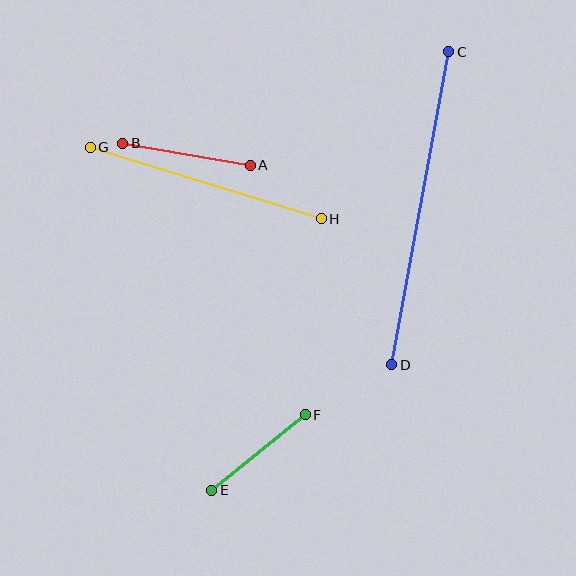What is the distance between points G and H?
The distance is approximately 242 pixels.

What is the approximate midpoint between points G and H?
The midpoint is at approximately (206, 183) pixels.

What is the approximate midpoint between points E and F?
The midpoint is at approximately (258, 452) pixels.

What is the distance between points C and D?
The distance is approximately 318 pixels.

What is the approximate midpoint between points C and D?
The midpoint is at approximately (420, 208) pixels.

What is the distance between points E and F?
The distance is approximately 120 pixels.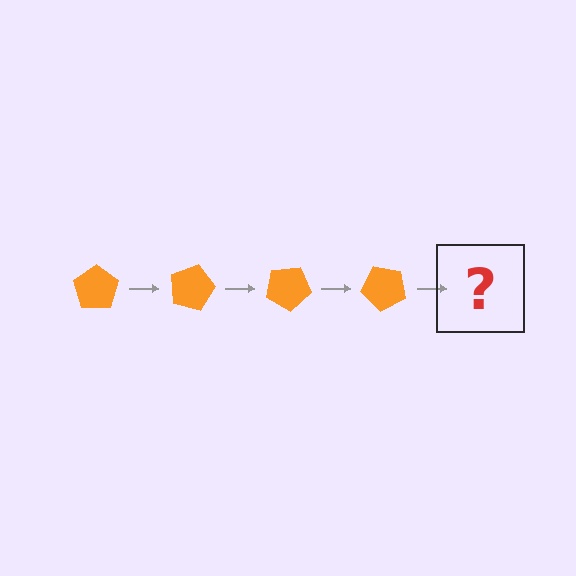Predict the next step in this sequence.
The next step is an orange pentagon rotated 60 degrees.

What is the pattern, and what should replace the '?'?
The pattern is that the pentagon rotates 15 degrees each step. The '?' should be an orange pentagon rotated 60 degrees.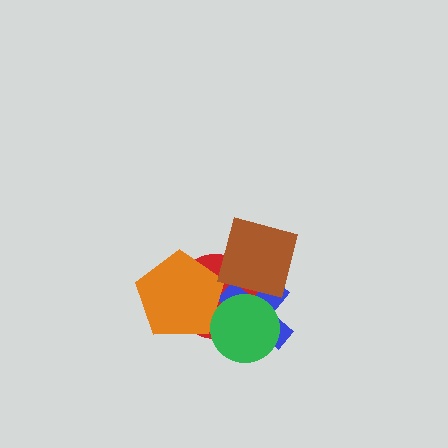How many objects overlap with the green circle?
3 objects overlap with the green circle.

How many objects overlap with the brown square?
2 objects overlap with the brown square.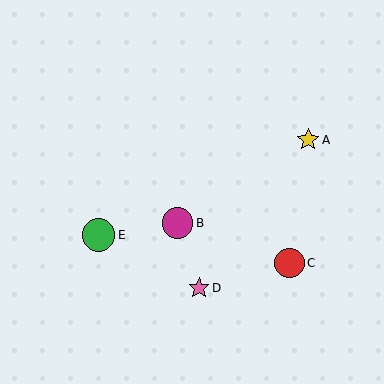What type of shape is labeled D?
Shape D is a pink star.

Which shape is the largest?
The green circle (labeled E) is the largest.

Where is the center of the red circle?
The center of the red circle is at (290, 263).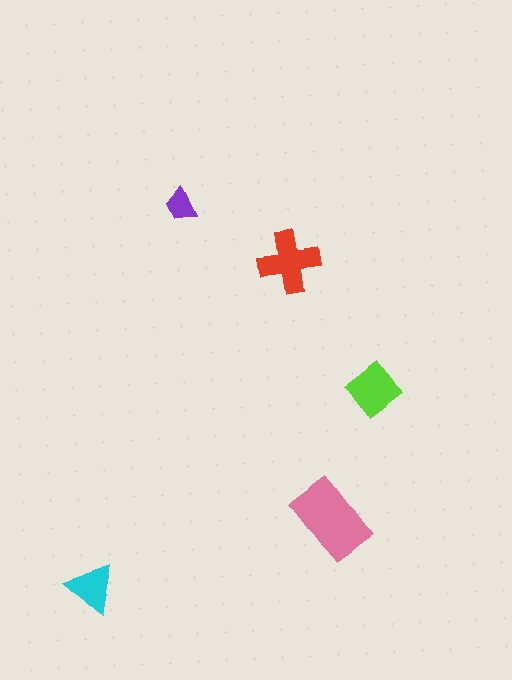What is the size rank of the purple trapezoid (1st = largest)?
5th.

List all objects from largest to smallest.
The pink rectangle, the red cross, the lime diamond, the cyan triangle, the purple trapezoid.